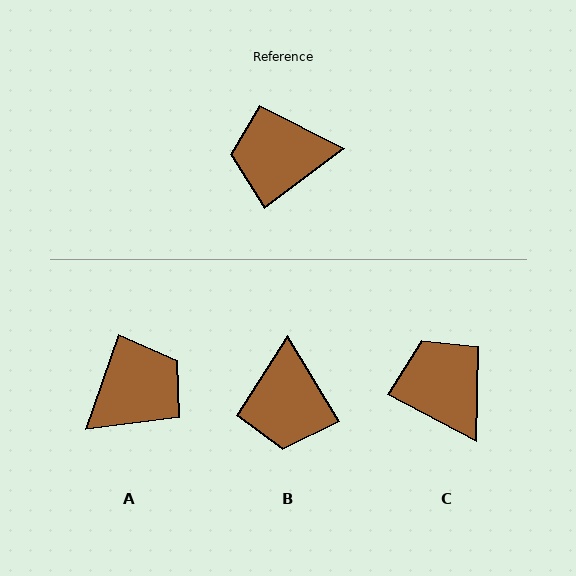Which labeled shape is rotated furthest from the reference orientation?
A, about 146 degrees away.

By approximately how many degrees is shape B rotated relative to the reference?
Approximately 84 degrees counter-clockwise.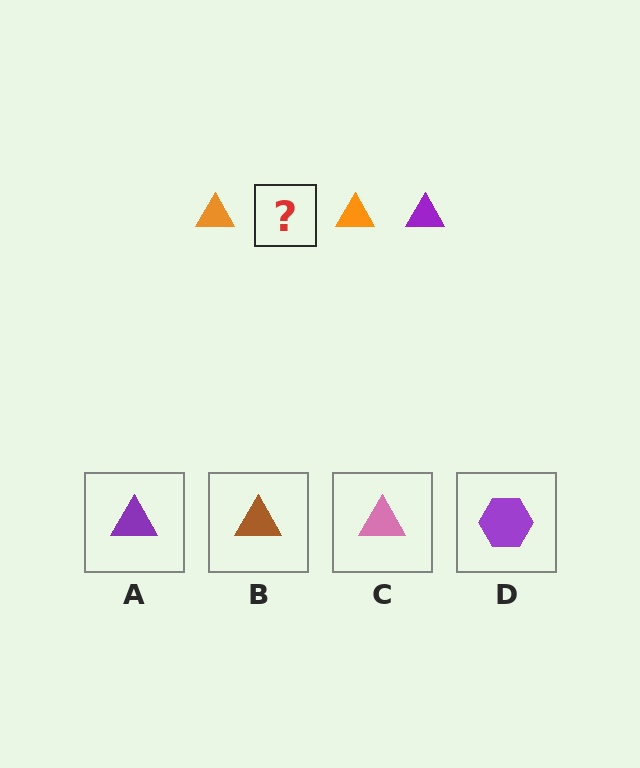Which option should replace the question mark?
Option A.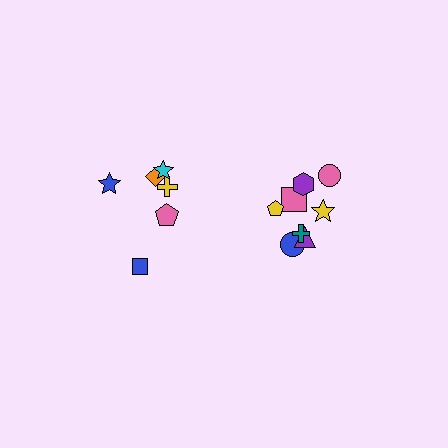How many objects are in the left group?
There are 6 objects.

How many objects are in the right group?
There are 8 objects.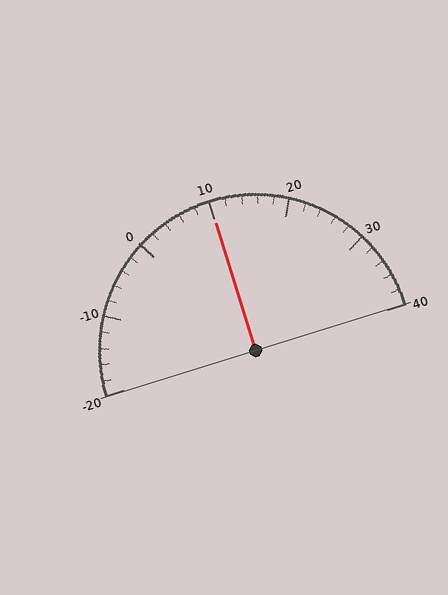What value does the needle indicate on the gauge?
The needle indicates approximately 10.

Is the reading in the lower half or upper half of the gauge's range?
The reading is in the upper half of the range (-20 to 40).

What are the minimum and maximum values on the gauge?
The gauge ranges from -20 to 40.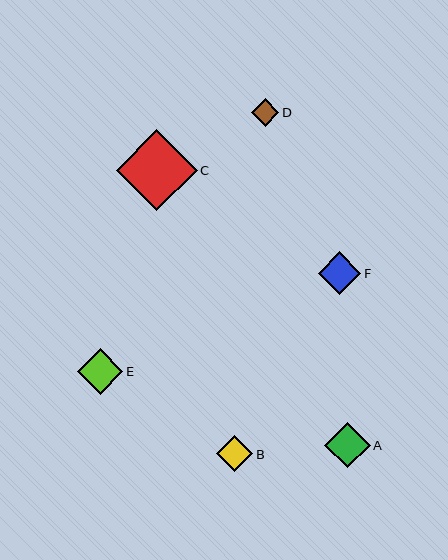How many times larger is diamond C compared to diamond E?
Diamond C is approximately 1.8 times the size of diamond E.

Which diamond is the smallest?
Diamond D is the smallest with a size of approximately 28 pixels.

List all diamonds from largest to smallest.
From largest to smallest: C, E, A, F, B, D.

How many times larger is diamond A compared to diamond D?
Diamond A is approximately 1.6 times the size of diamond D.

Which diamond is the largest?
Diamond C is the largest with a size of approximately 81 pixels.